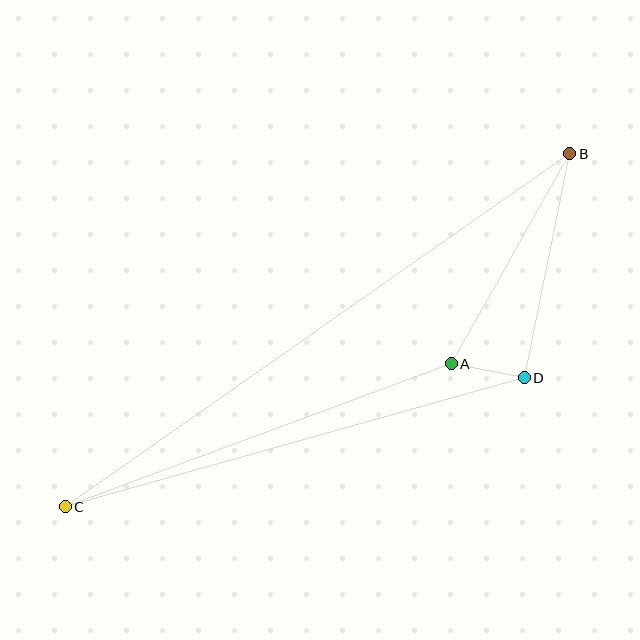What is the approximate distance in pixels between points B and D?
The distance between B and D is approximately 229 pixels.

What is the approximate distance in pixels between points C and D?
The distance between C and D is approximately 476 pixels.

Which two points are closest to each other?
Points A and D are closest to each other.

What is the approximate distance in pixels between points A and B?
The distance between A and B is approximately 241 pixels.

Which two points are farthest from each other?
Points B and C are farthest from each other.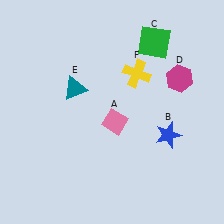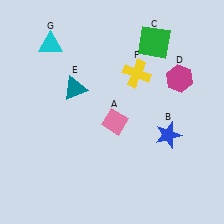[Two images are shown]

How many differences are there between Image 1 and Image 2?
There is 1 difference between the two images.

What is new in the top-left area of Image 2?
A cyan triangle (G) was added in the top-left area of Image 2.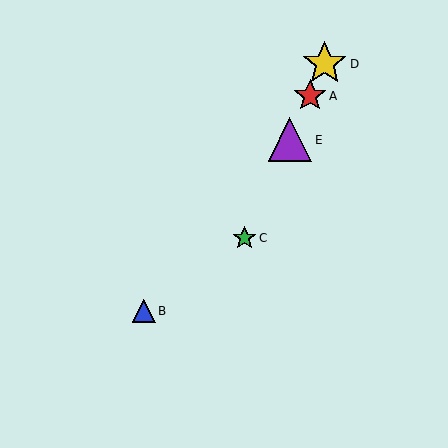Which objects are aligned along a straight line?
Objects A, C, D, E are aligned along a straight line.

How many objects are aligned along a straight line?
4 objects (A, C, D, E) are aligned along a straight line.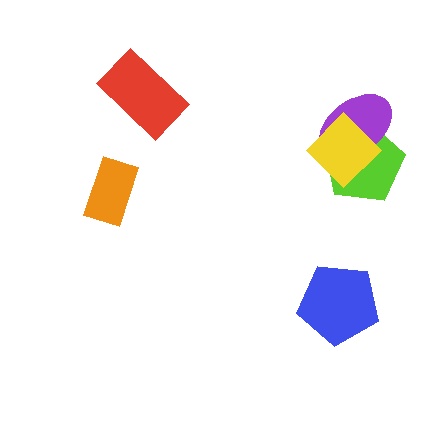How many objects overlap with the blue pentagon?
0 objects overlap with the blue pentagon.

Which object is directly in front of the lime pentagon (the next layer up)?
The purple ellipse is directly in front of the lime pentagon.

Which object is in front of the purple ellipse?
The yellow diamond is in front of the purple ellipse.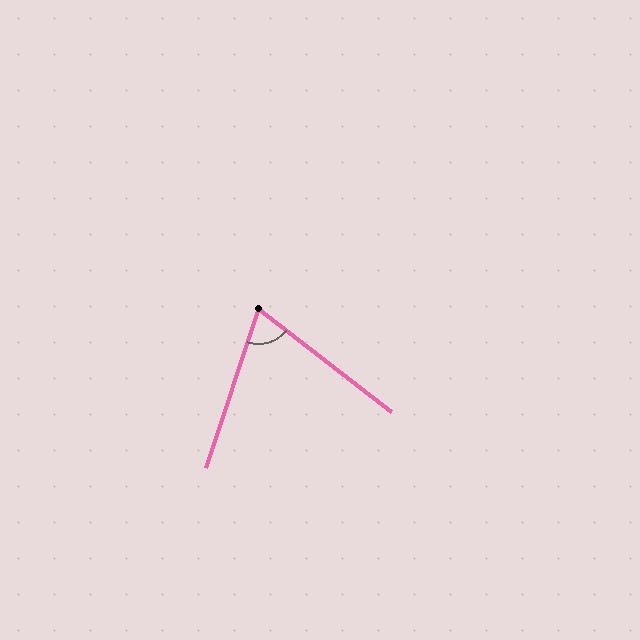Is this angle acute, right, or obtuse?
It is acute.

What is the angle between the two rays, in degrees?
Approximately 70 degrees.